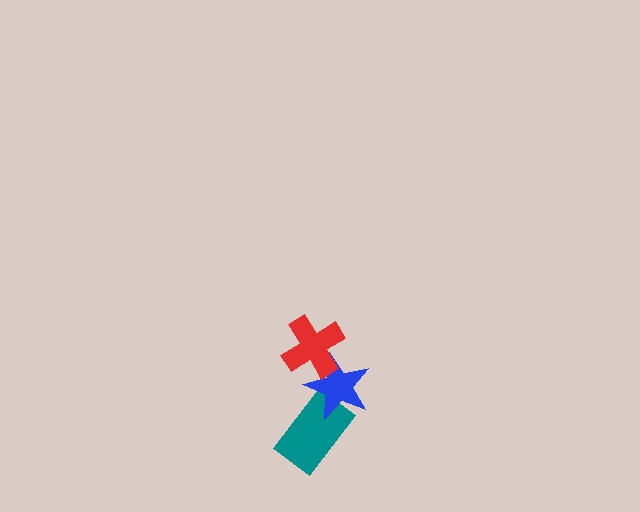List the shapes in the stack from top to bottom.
From top to bottom: the red cross, the blue star, the teal rectangle.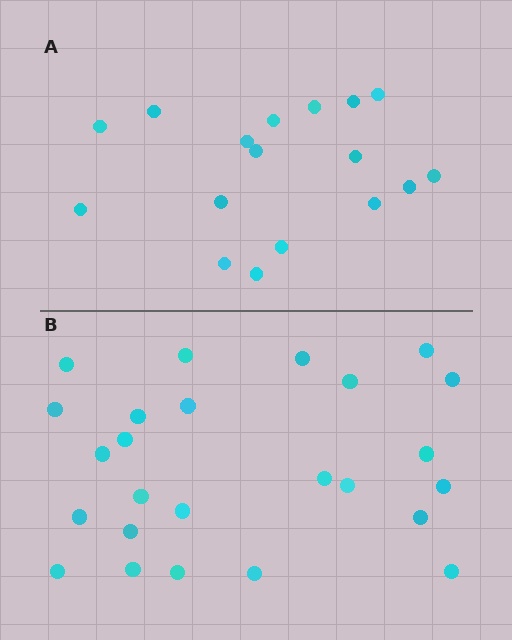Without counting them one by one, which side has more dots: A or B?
Region B (the bottom region) has more dots.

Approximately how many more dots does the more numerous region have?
Region B has roughly 8 or so more dots than region A.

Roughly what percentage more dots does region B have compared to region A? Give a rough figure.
About 45% more.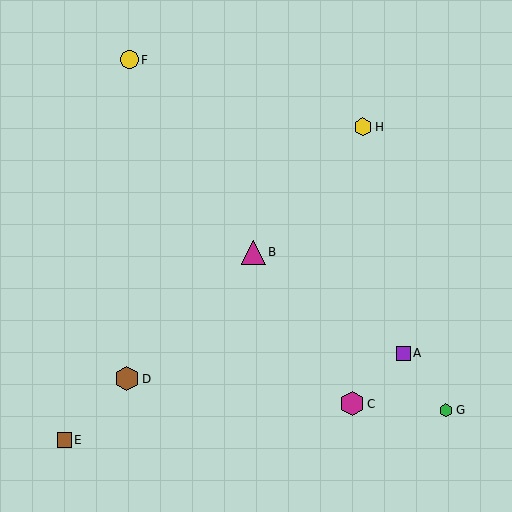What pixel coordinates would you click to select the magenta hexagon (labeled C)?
Click at (352, 404) to select the magenta hexagon C.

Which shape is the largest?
The brown hexagon (labeled D) is the largest.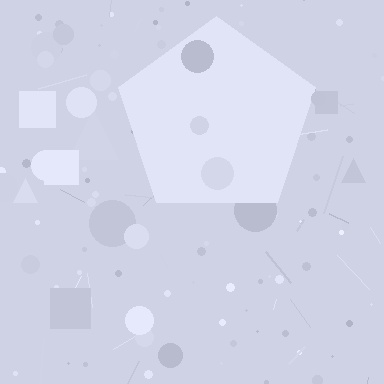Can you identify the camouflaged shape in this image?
The camouflaged shape is a pentagon.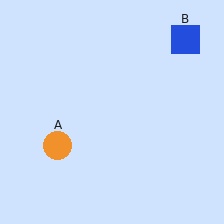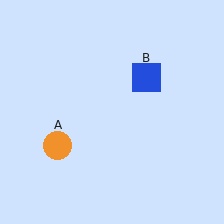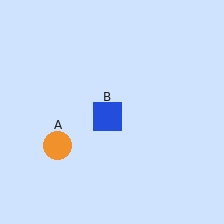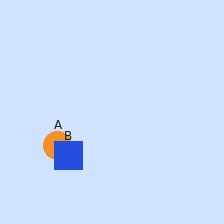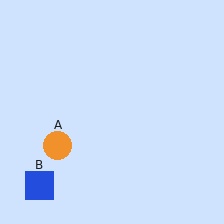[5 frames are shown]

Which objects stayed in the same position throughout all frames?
Orange circle (object A) remained stationary.